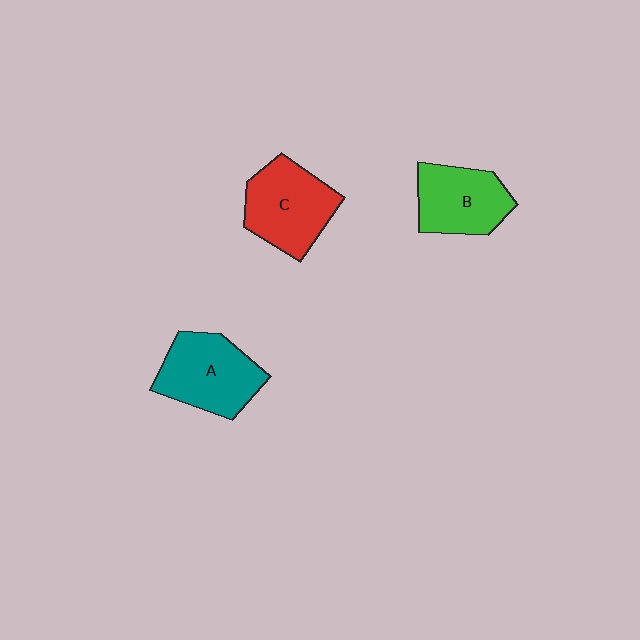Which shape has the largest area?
Shape A (teal).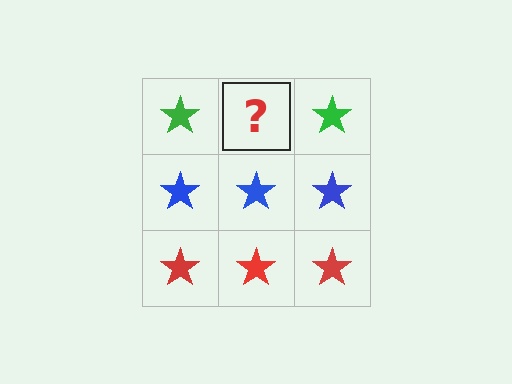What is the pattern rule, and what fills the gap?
The rule is that each row has a consistent color. The gap should be filled with a green star.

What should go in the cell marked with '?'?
The missing cell should contain a green star.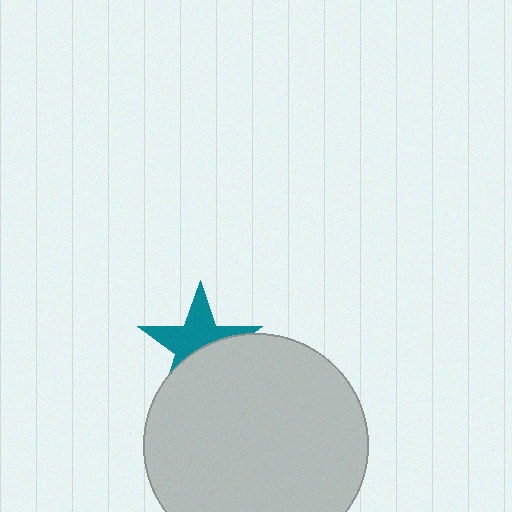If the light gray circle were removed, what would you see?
You would see the complete teal star.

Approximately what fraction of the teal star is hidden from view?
Roughly 46% of the teal star is hidden behind the light gray circle.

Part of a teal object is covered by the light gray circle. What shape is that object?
It is a star.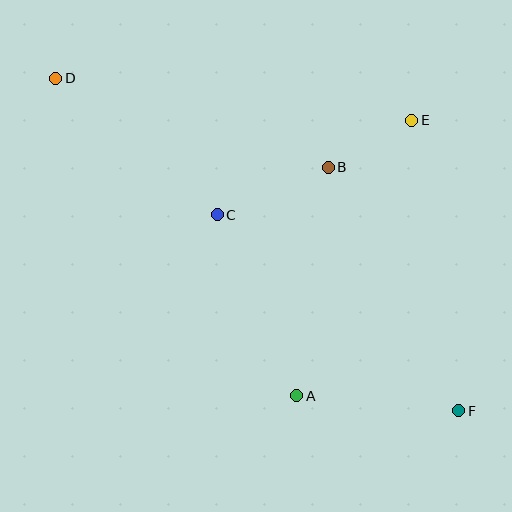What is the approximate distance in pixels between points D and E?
The distance between D and E is approximately 358 pixels.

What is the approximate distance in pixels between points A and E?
The distance between A and E is approximately 298 pixels.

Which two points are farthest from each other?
Points D and F are farthest from each other.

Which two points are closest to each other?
Points B and E are closest to each other.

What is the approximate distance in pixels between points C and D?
The distance between C and D is approximately 212 pixels.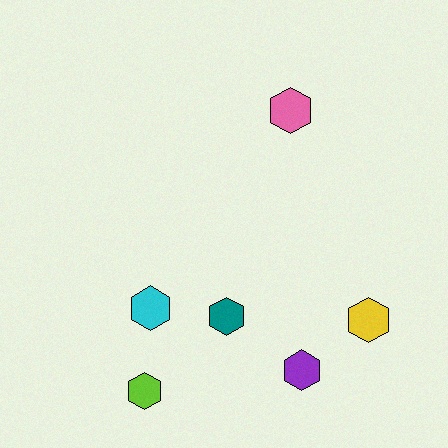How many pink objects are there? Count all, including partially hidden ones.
There is 1 pink object.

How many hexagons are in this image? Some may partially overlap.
There are 6 hexagons.